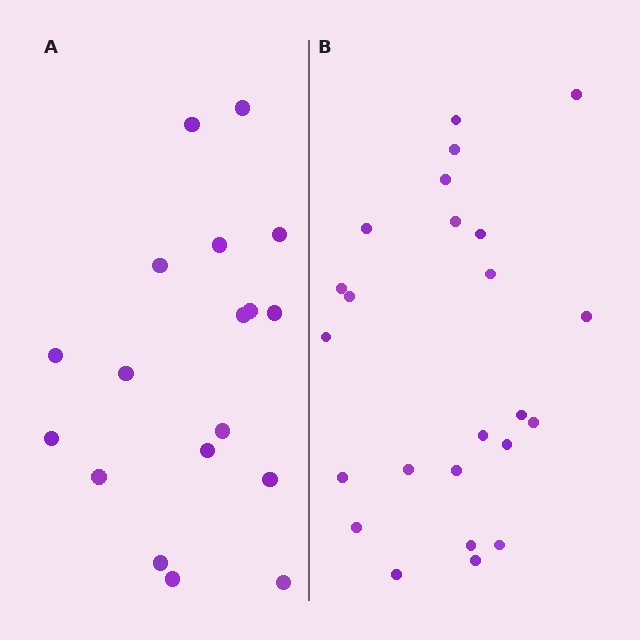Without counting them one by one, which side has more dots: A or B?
Region B (the right region) has more dots.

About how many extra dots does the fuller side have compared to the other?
Region B has about 6 more dots than region A.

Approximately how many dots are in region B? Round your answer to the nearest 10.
About 20 dots. (The exact count is 24, which rounds to 20.)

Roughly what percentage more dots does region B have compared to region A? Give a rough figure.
About 35% more.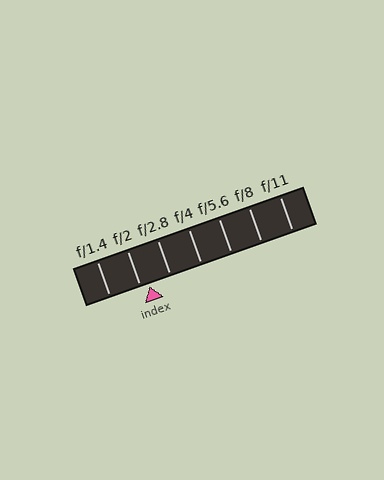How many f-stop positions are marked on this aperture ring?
There are 7 f-stop positions marked.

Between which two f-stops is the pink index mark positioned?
The index mark is between f/2 and f/2.8.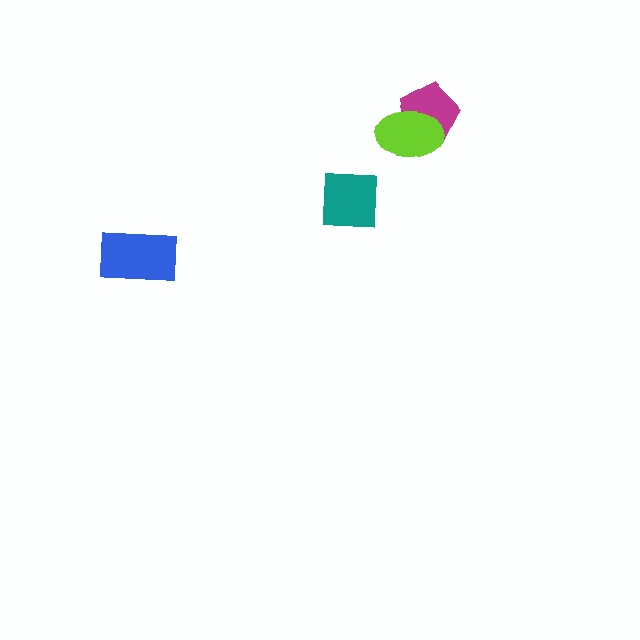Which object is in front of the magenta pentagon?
The lime ellipse is in front of the magenta pentagon.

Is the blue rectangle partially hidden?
No, no other shape covers it.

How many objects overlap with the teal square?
0 objects overlap with the teal square.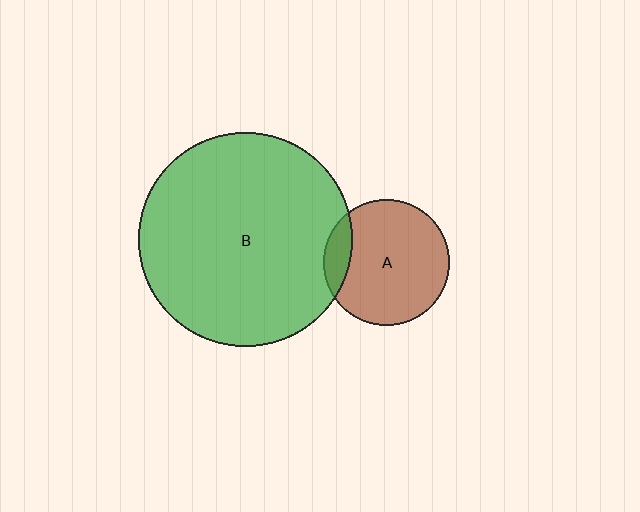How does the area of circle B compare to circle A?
Approximately 2.9 times.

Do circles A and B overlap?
Yes.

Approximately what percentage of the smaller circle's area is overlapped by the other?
Approximately 15%.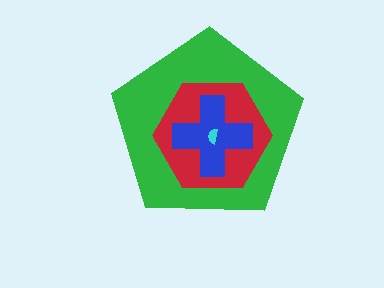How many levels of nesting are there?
4.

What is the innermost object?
The cyan semicircle.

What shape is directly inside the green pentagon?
The red hexagon.